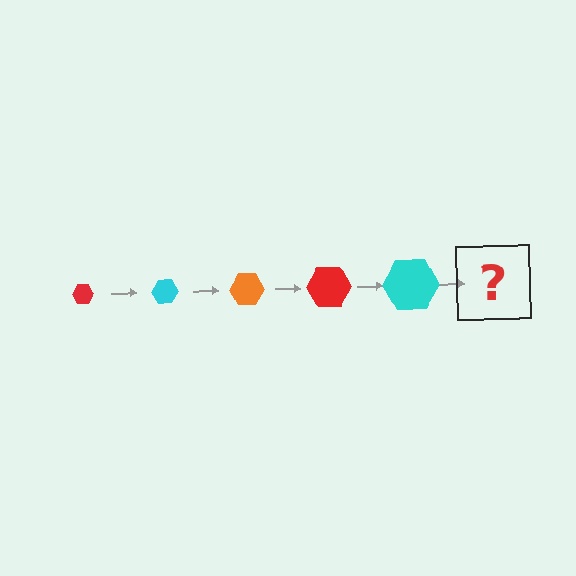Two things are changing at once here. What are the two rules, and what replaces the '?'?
The two rules are that the hexagon grows larger each step and the color cycles through red, cyan, and orange. The '?' should be an orange hexagon, larger than the previous one.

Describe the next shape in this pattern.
It should be an orange hexagon, larger than the previous one.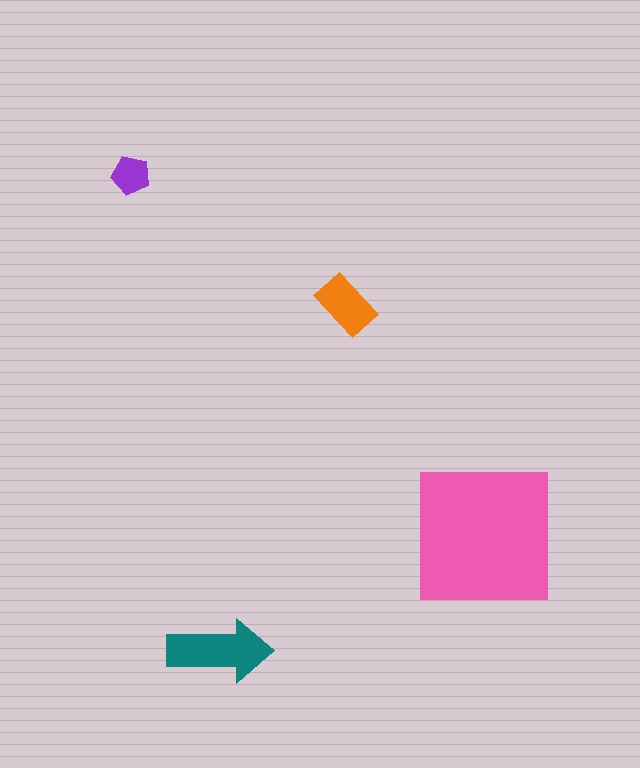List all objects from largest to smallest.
The pink square, the teal arrow, the orange rectangle, the purple pentagon.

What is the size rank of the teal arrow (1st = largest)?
2nd.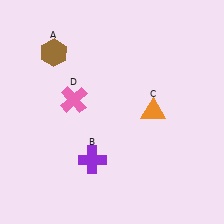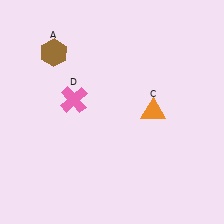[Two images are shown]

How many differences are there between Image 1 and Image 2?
There is 1 difference between the two images.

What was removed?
The purple cross (B) was removed in Image 2.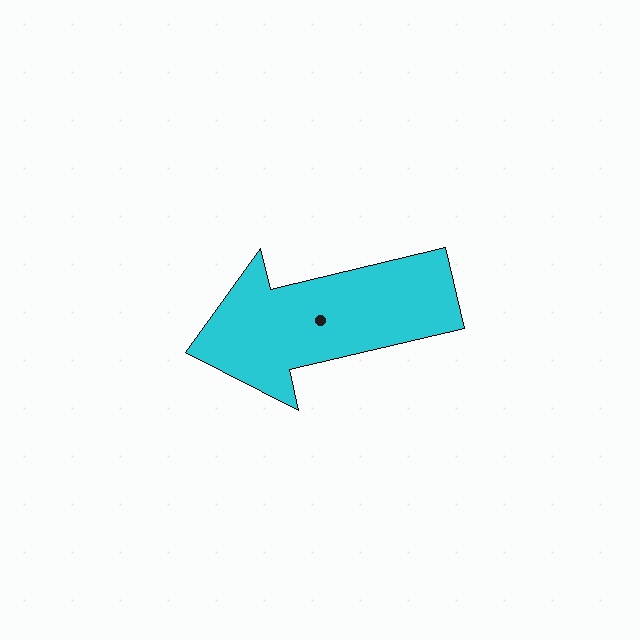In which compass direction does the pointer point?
West.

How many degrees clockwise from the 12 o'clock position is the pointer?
Approximately 257 degrees.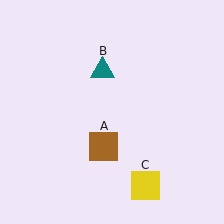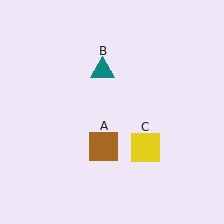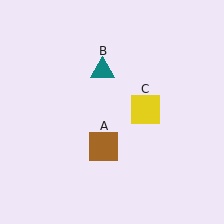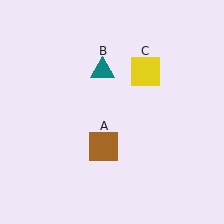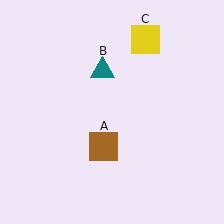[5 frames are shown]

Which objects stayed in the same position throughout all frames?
Brown square (object A) and teal triangle (object B) remained stationary.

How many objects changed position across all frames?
1 object changed position: yellow square (object C).